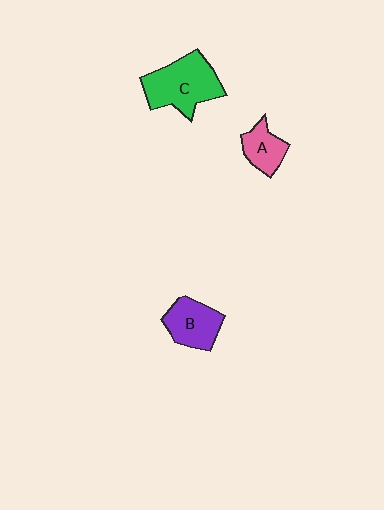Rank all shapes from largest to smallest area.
From largest to smallest: C (green), B (purple), A (pink).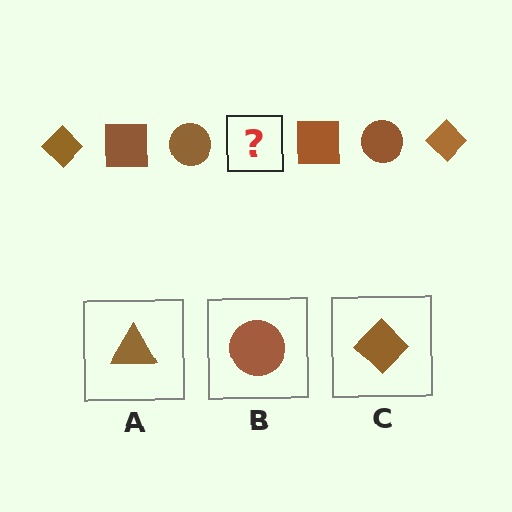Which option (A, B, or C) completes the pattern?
C.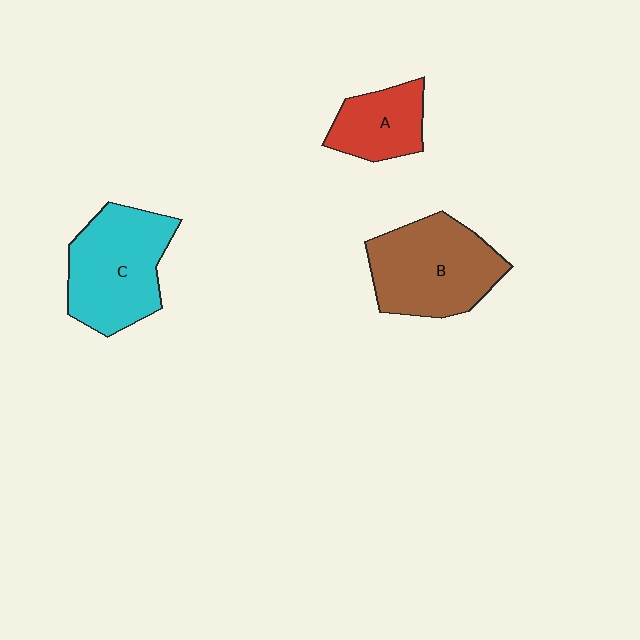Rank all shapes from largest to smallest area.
From largest to smallest: B (brown), C (cyan), A (red).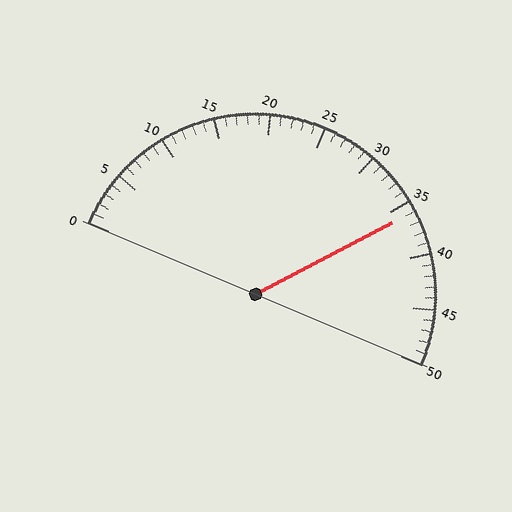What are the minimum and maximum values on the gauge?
The gauge ranges from 0 to 50.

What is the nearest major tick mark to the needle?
The nearest major tick mark is 35.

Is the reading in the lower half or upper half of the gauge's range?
The reading is in the upper half of the range (0 to 50).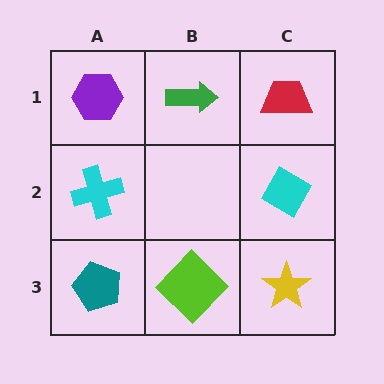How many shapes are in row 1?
3 shapes.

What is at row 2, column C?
A cyan diamond.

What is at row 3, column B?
A lime diamond.